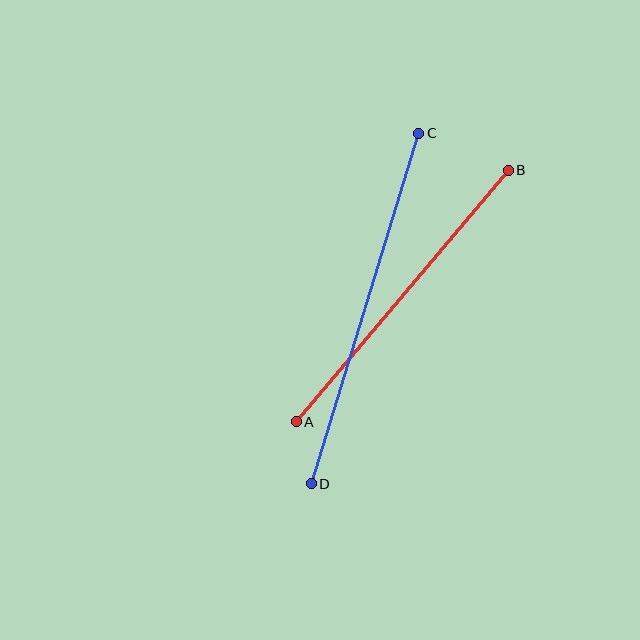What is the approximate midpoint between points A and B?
The midpoint is at approximately (402, 296) pixels.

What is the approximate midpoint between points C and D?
The midpoint is at approximately (365, 308) pixels.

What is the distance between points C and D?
The distance is approximately 367 pixels.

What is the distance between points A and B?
The distance is approximately 329 pixels.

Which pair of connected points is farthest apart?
Points C and D are farthest apart.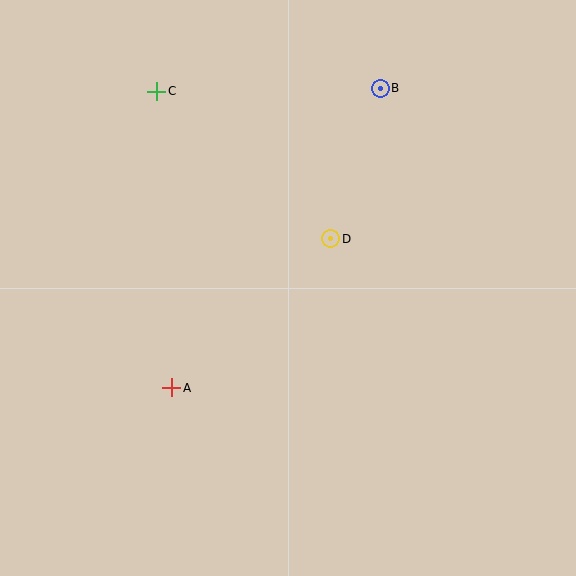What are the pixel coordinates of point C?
Point C is at (157, 91).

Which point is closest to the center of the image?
Point D at (331, 239) is closest to the center.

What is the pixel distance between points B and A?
The distance between B and A is 365 pixels.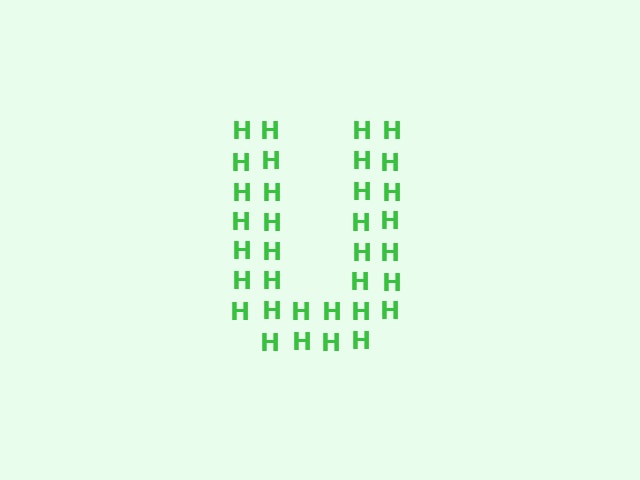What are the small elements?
The small elements are letter H's.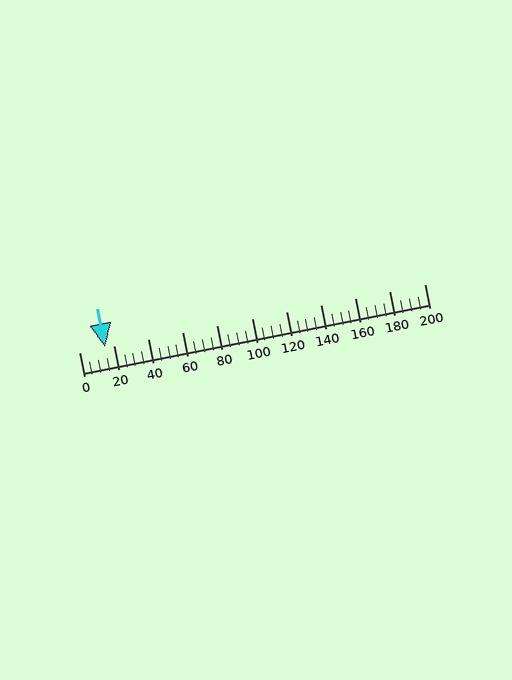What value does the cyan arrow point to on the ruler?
The cyan arrow points to approximately 15.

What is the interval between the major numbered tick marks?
The major tick marks are spaced 20 units apart.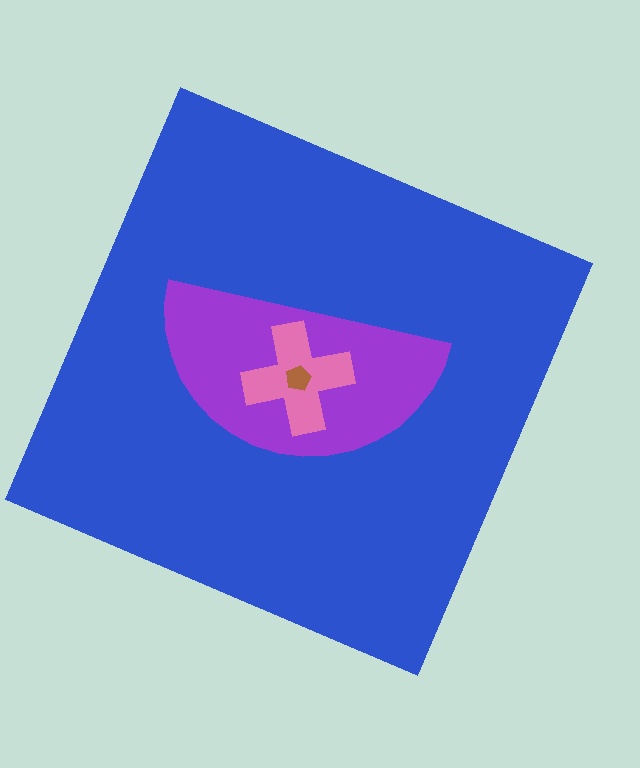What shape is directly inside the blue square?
The purple semicircle.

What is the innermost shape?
The brown pentagon.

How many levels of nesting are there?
4.